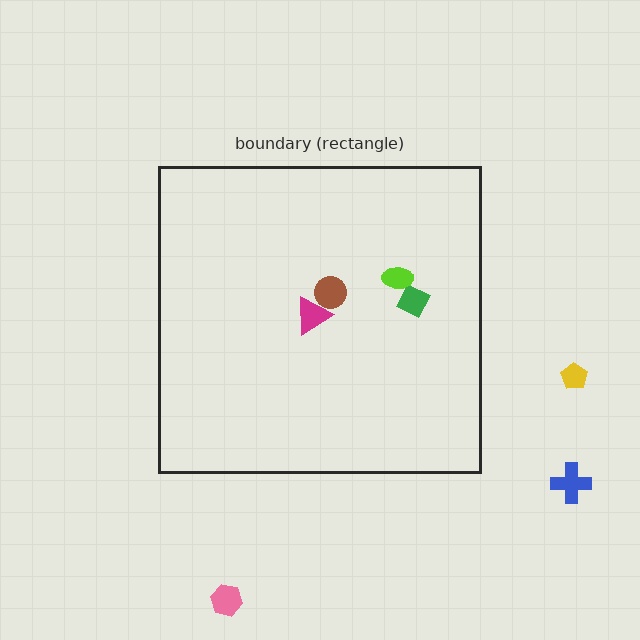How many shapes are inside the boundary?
4 inside, 3 outside.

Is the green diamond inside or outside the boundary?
Inside.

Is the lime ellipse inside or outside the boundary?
Inside.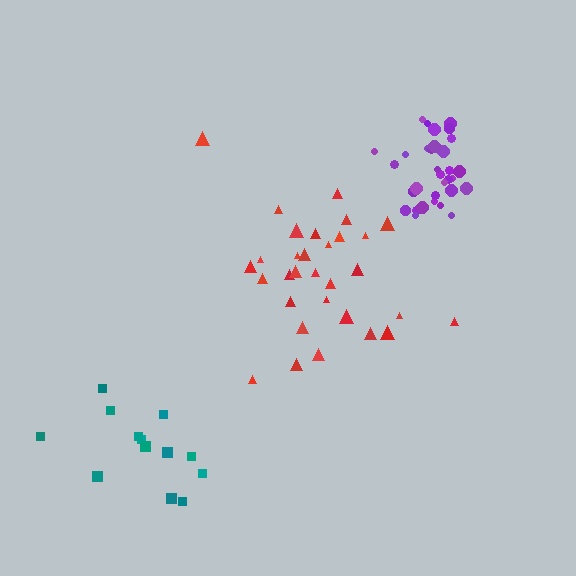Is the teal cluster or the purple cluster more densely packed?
Purple.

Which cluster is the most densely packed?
Purple.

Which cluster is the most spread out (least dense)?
Teal.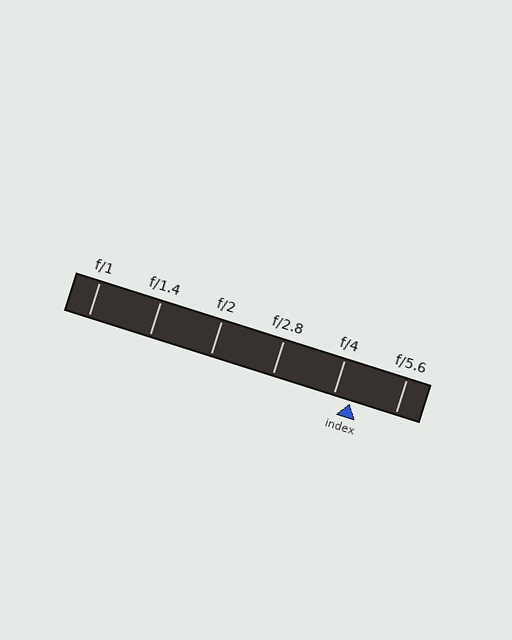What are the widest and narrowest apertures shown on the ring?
The widest aperture shown is f/1 and the narrowest is f/5.6.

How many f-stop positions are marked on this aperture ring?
There are 6 f-stop positions marked.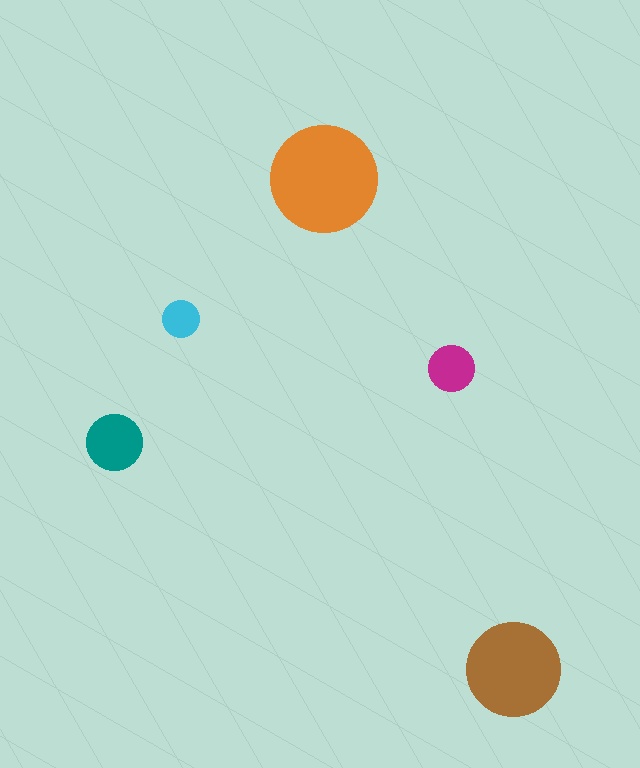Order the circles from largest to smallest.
the orange one, the brown one, the teal one, the magenta one, the cyan one.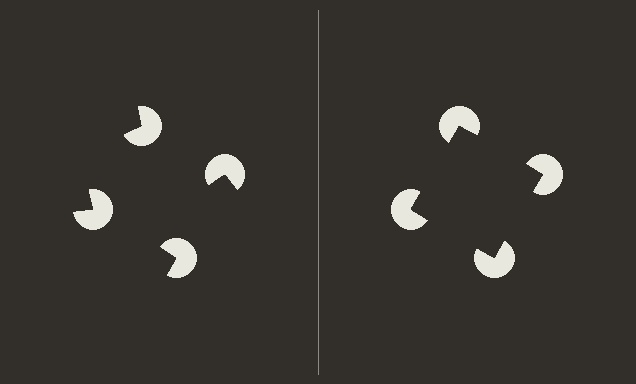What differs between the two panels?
The pac-man discs are positioned identically on both sides; only the wedge orientations differ. On the right they align to a square; on the left they are misaligned.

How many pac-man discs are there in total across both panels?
8 — 4 on each side.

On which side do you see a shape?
An illusory square appears on the right side. On the left side the wedge cuts are rotated, so no coherent shape forms.